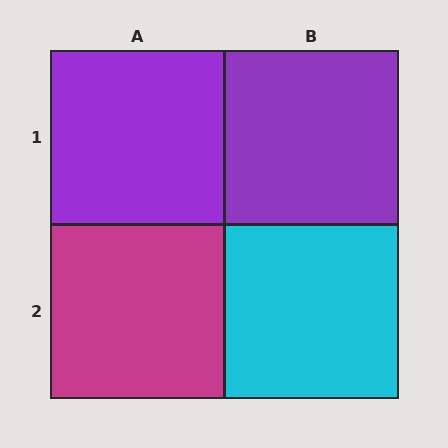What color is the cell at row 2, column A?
Magenta.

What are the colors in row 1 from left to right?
Purple, purple.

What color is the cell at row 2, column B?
Cyan.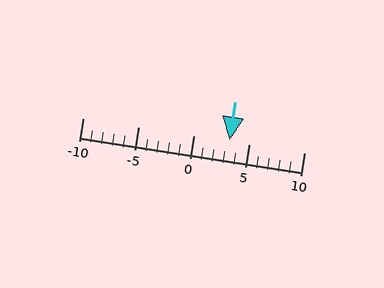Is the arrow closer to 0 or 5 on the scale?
The arrow is closer to 5.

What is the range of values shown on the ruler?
The ruler shows values from -10 to 10.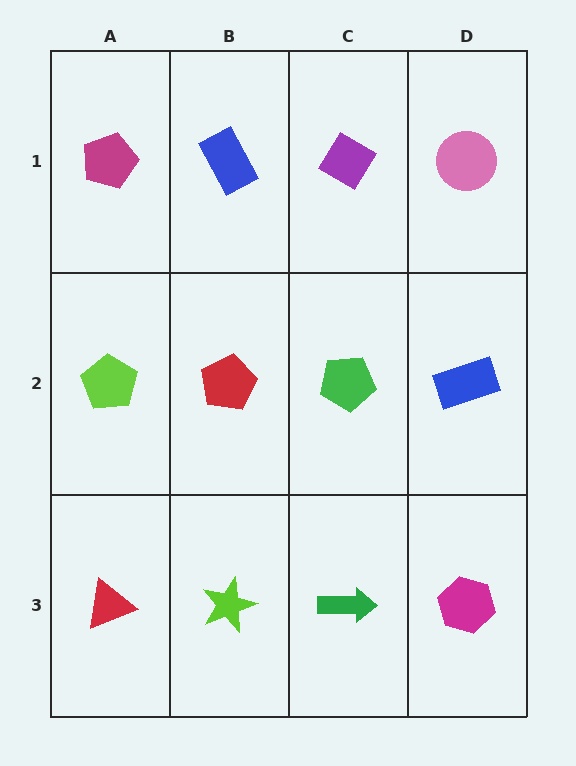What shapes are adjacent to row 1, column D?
A blue rectangle (row 2, column D), a purple diamond (row 1, column C).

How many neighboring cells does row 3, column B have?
3.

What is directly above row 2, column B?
A blue rectangle.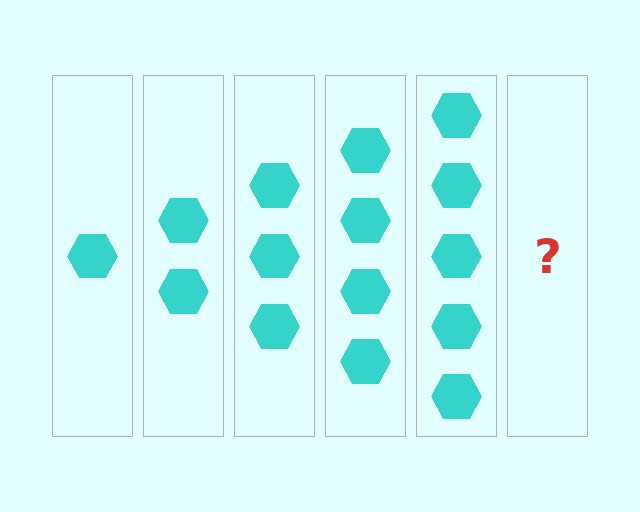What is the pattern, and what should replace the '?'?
The pattern is that each step adds one more hexagon. The '?' should be 6 hexagons.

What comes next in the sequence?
The next element should be 6 hexagons.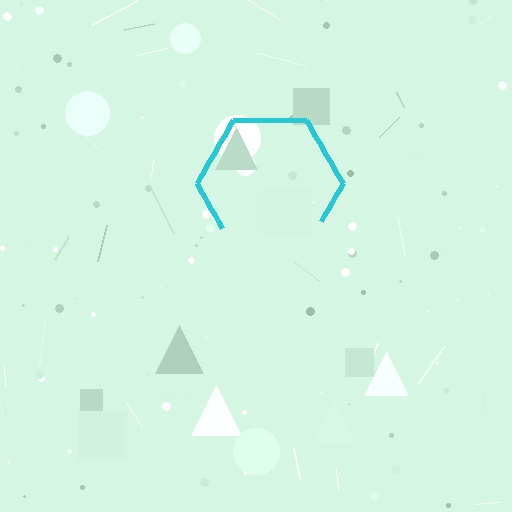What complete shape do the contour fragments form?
The contour fragments form a hexagon.